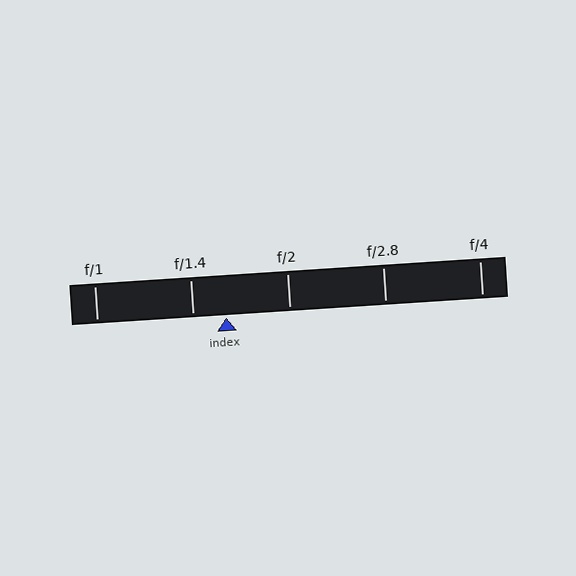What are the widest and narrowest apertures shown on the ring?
The widest aperture shown is f/1 and the narrowest is f/4.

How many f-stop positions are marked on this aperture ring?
There are 5 f-stop positions marked.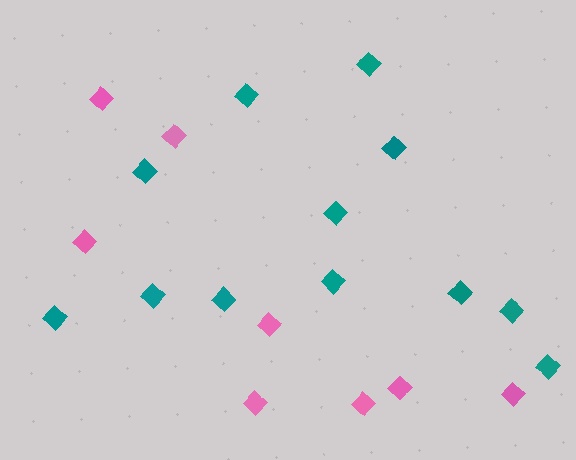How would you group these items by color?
There are 2 groups: one group of teal diamonds (12) and one group of pink diamonds (8).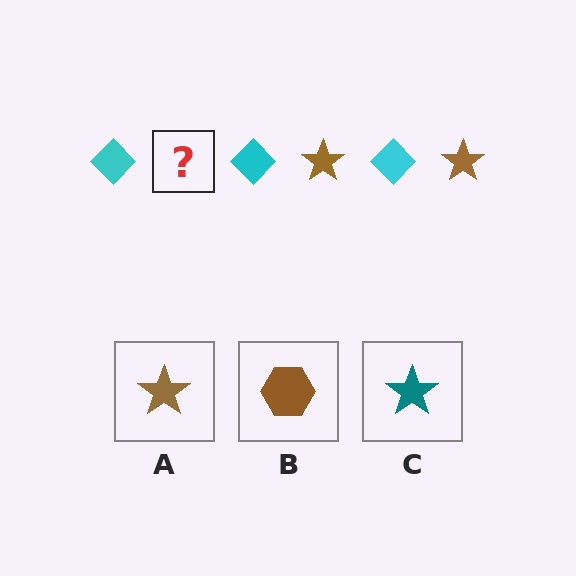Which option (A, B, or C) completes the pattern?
A.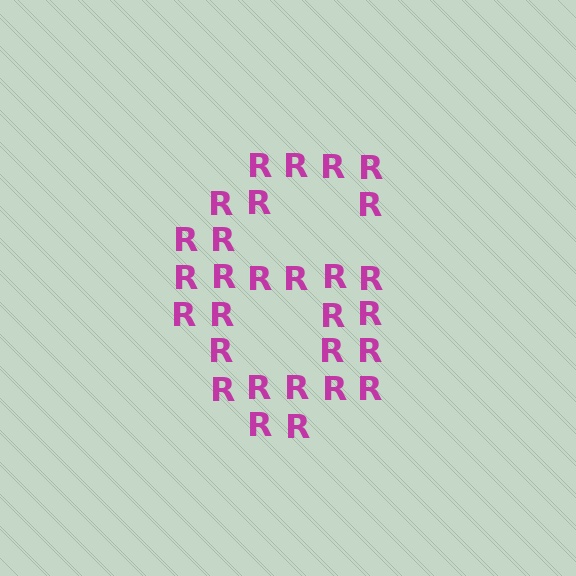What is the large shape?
The large shape is the digit 6.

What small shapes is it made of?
It is made of small letter R's.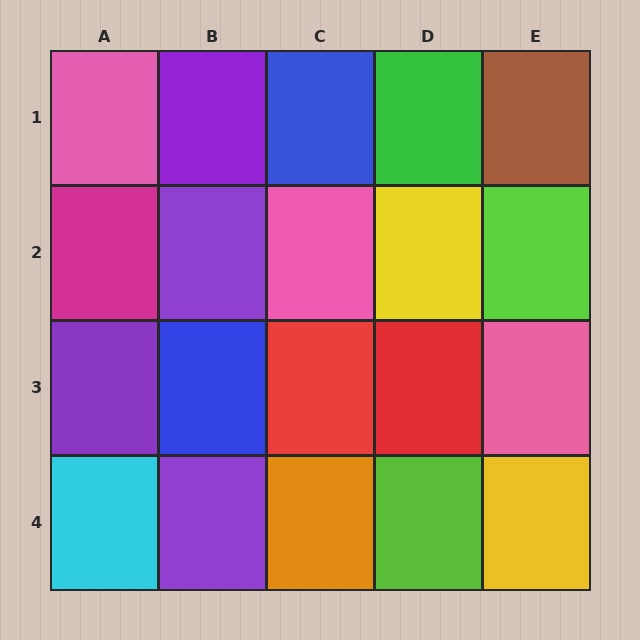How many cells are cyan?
1 cell is cyan.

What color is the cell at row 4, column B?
Purple.